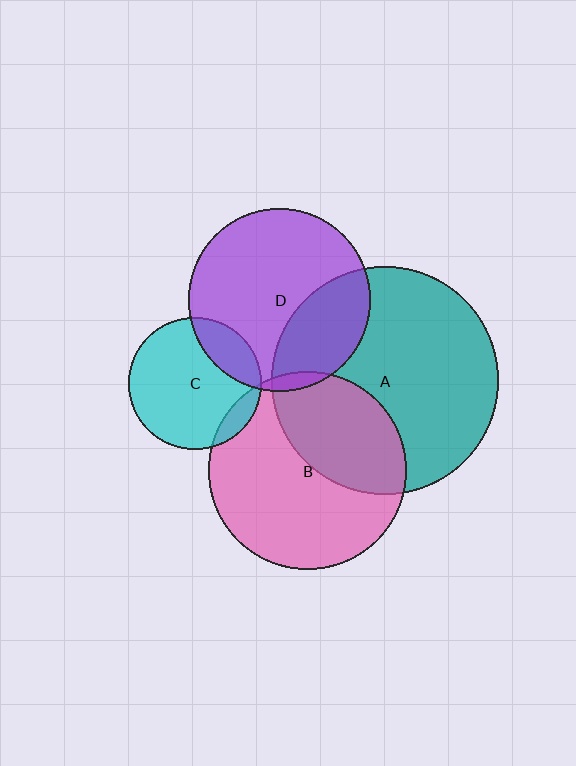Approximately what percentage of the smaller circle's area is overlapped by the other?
Approximately 30%.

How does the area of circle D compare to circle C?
Approximately 1.9 times.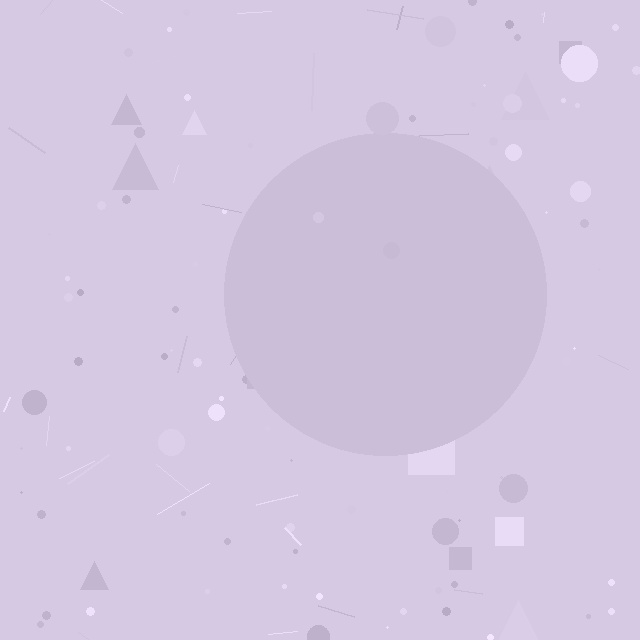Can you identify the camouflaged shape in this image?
The camouflaged shape is a circle.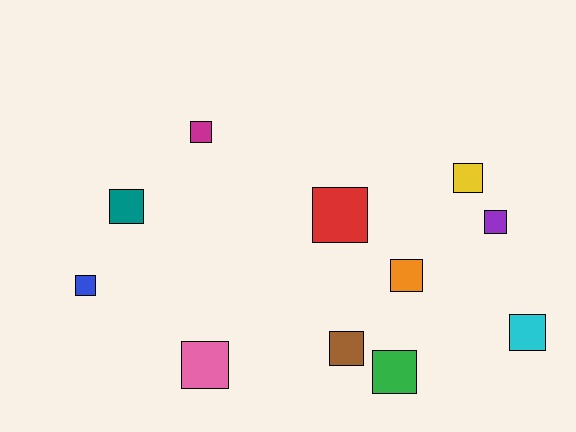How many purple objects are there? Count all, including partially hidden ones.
There is 1 purple object.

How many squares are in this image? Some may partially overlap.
There are 11 squares.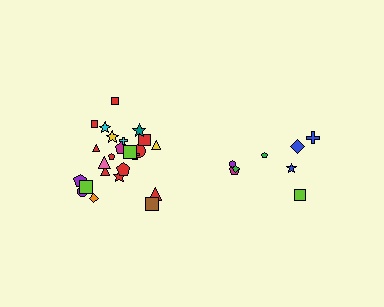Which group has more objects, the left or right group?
The left group.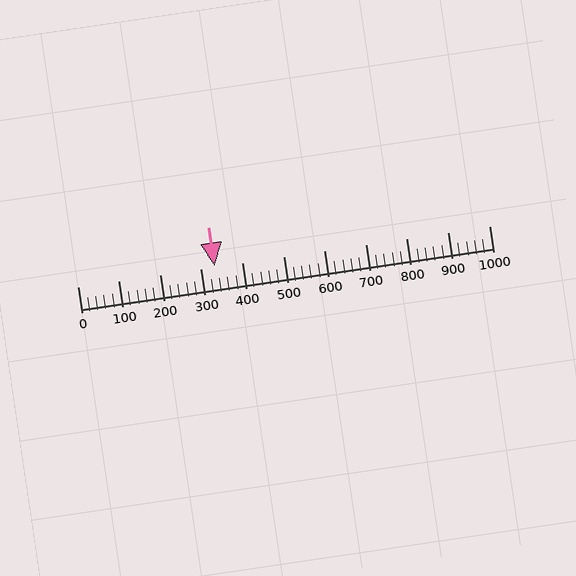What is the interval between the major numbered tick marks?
The major tick marks are spaced 100 units apart.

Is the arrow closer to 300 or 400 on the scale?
The arrow is closer to 300.